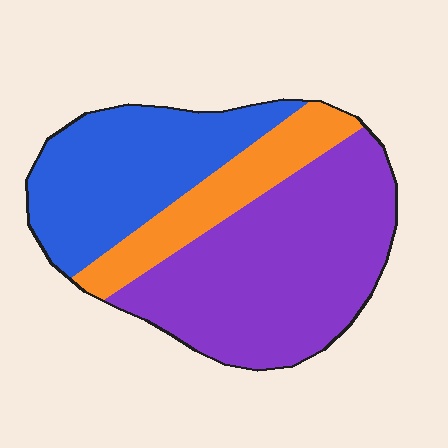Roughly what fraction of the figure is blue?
Blue covers 32% of the figure.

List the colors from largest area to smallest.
From largest to smallest: purple, blue, orange.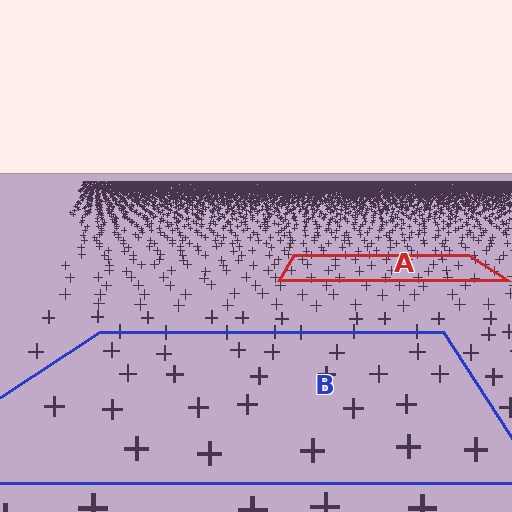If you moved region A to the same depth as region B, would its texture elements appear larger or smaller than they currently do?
They would appear larger. At a closer depth, the same texture elements are projected at a bigger on-screen size.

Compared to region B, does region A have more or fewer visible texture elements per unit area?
Region A has more texture elements per unit area — they are packed more densely because it is farther away.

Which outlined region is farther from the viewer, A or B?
Region A is farther from the viewer — the texture elements inside it appear smaller and more densely packed.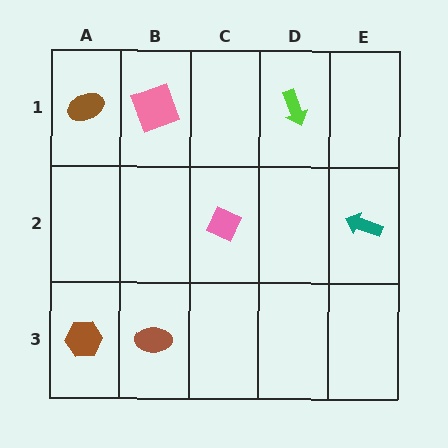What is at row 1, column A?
A brown ellipse.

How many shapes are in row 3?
2 shapes.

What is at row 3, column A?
A brown hexagon.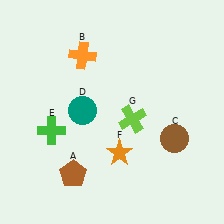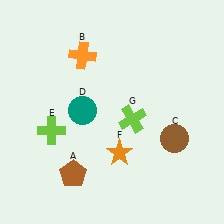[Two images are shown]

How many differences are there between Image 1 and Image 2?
There is 1 difference between the two images.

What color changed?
The cross (E) changed from green in Image 1 to lime in Image 2.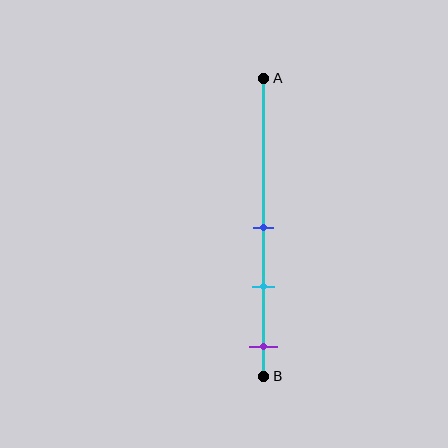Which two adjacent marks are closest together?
The blue and cyan marks are the closest adjacent pair.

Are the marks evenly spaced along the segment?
Yes, the marks are approximately evenly spaced.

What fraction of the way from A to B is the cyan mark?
The cyan mark is approximately 70% (0.7) of the way from A to B.